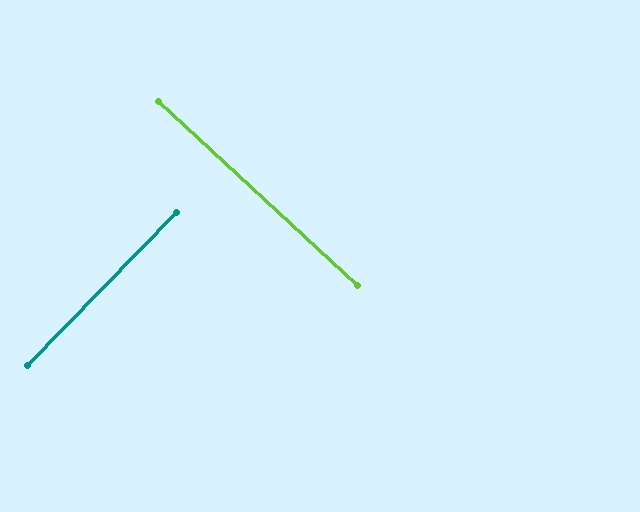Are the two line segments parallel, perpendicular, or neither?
Perpendicular — they meet at approximately 88°.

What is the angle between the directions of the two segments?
Approximately 88 degrees.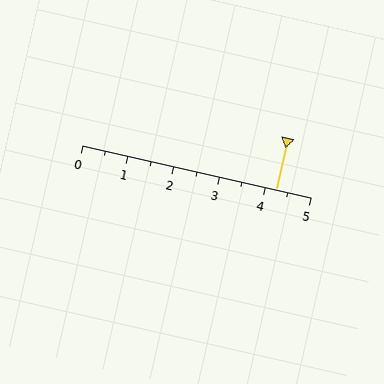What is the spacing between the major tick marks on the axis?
The major ticks are spaced 1 apart.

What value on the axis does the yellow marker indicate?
The marker indicates approximately 4.2.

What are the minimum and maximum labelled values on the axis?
The axis runs from 0 to 5.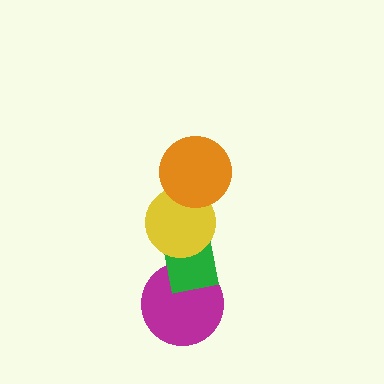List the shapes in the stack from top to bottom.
From top to bottom: the orange circle, the yellow circle, the green rectangle, the magenta circle.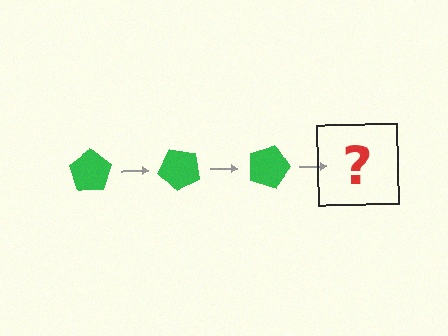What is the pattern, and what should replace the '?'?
The pattern is that the pentagon rotates 45 degrees each step. The '?' should be a green pentagon rotated 135 degrees.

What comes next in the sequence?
The next element should be a green pentagon rotated 135 degrees.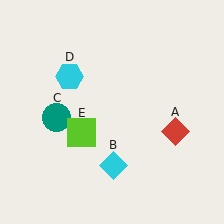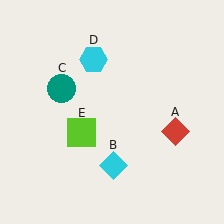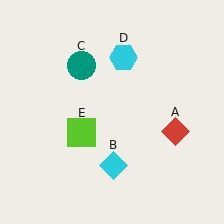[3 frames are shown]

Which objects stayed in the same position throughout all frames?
Red diamond (object A) and cyan diamond (object B) and lime square (object E) remained stationary.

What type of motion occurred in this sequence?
The teal circle (object C), cyan hexagon (object D) rotated clockwise around the center of the scene.